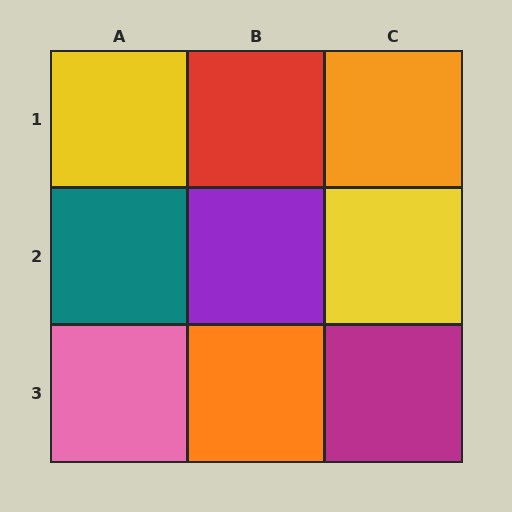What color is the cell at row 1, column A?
Yellow.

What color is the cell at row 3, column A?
Pink.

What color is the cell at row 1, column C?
Orange.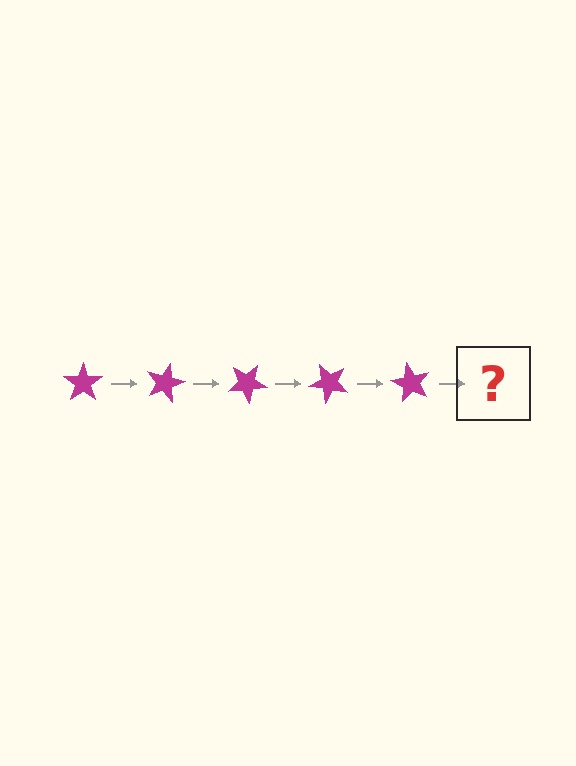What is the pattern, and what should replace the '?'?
The pattern is that the star rotates 15 degrees each step. The '?' should be a magenta star rotated 75 degrees.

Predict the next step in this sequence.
The next step is a magenta star rotated 75 degrees.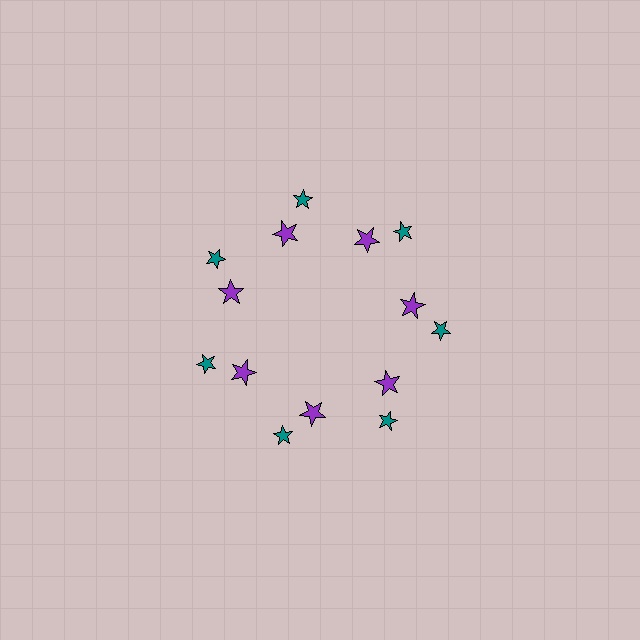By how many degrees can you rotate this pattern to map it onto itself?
The pattern maps onto itself every 51 degrees of rotation.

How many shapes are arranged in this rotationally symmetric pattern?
There are 14 shapes, arranged in 7 groups of 2.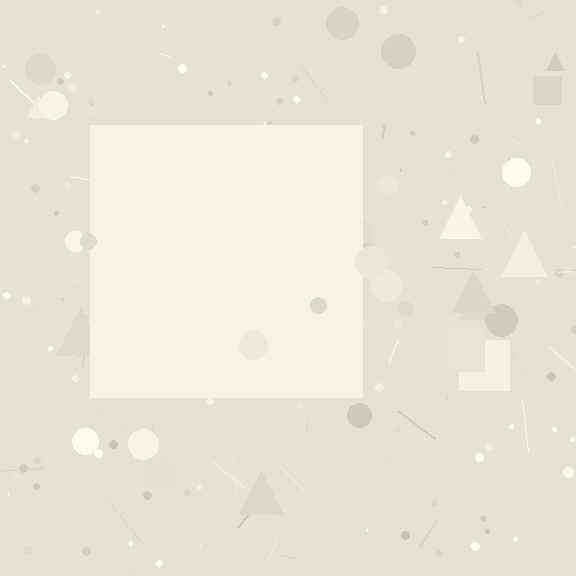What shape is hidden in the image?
A square is hidden in the image.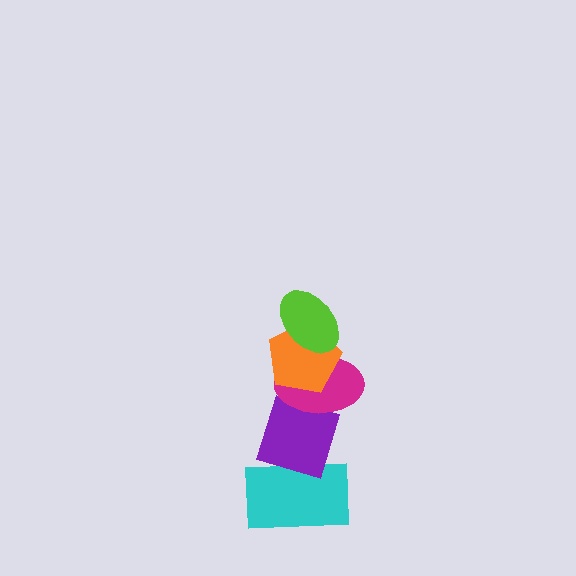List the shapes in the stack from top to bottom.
From top to bottom: the lime ellipse, the orange pentagon, the magenta ellipse, the purple diamond, the cyan rectangle.